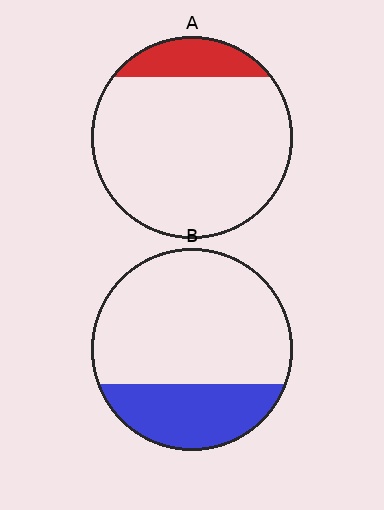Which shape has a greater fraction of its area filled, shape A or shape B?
Shape B.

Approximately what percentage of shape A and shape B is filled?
A is approximately 15% and B is approximately 30%.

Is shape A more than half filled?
No.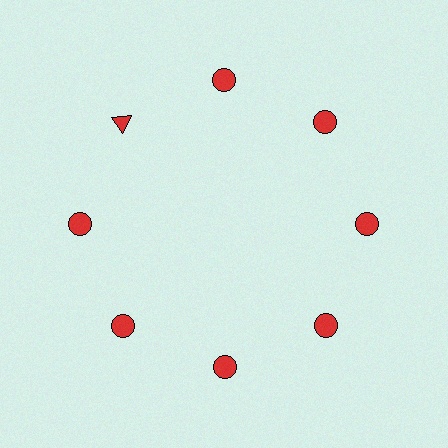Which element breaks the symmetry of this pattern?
The red triangle at roughly the 10 o'clock position breaks the symmetry. All other shapes are red circles.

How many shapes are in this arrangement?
There are 8 shapes arranged in a ring pattern.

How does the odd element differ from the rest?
It has a different shape: triangle instead of circle.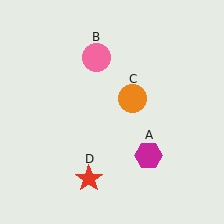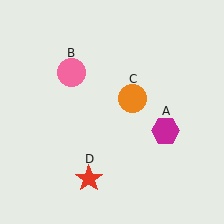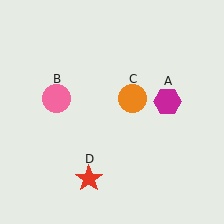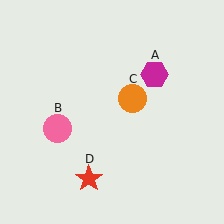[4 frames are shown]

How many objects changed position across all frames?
2 objects changed position: magenta hexagon (object A), pink circle (object B).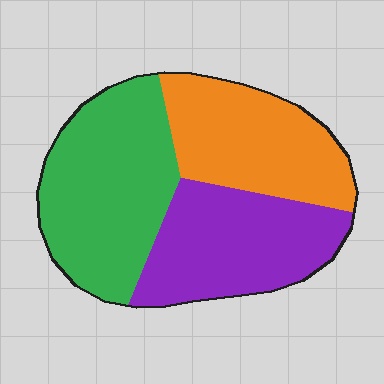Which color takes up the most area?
Green, at roughly 40%.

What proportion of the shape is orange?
Orange covers about 30% of the shape.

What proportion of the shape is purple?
Purple takes up between a sixth and a third of the shape.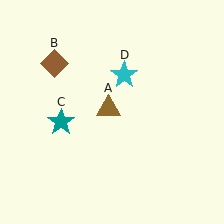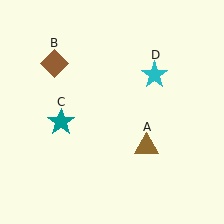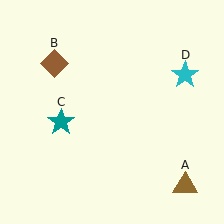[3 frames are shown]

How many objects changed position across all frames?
2 objects changed position: brown triangle (object A), cyan star (object D).